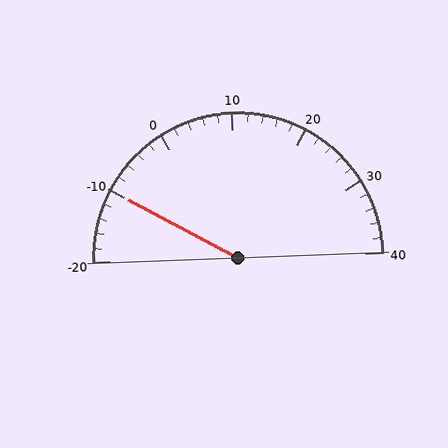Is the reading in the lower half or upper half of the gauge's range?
The reading is in the lower half of the range (-20 to 40).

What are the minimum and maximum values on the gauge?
The gauge ranges from -20 to 40.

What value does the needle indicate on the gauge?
The needle indicates approximately -10.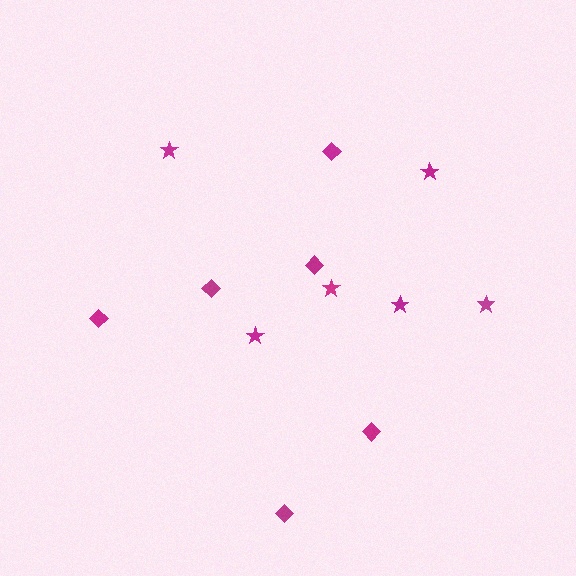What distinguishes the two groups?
There are 2 groups: one group of diamonds (6) and one group of stars (6).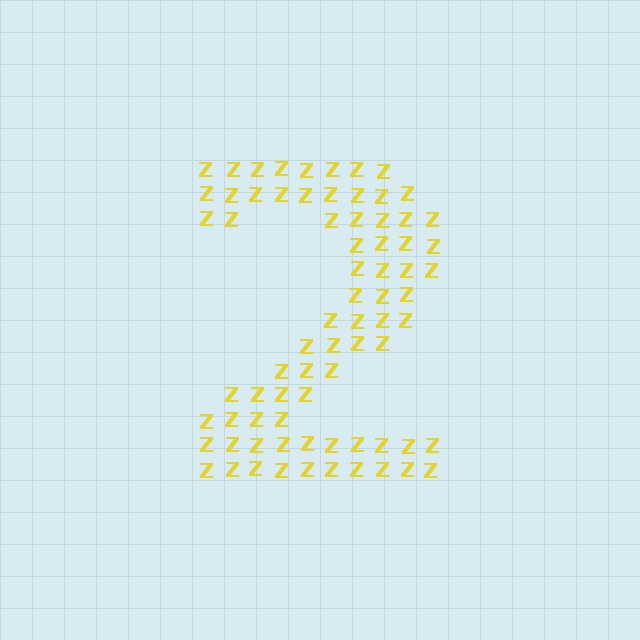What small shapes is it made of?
It is made of small letter Z's.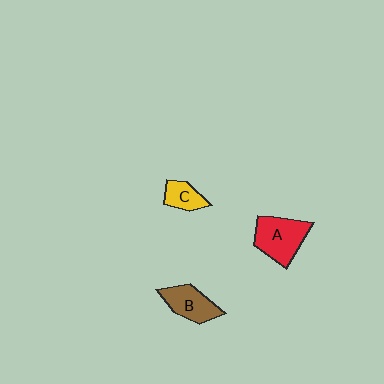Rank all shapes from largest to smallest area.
From largest to smallest: A (red), B (brown), C (yellow).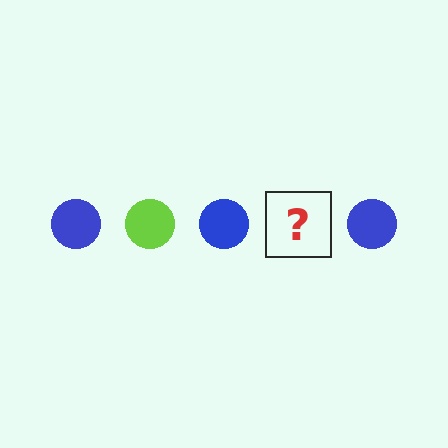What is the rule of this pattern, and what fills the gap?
The rule is that the pattern cycles through blue, lime circles. The gap should be filled with a lime circle.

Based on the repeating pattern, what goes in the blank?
The blank should be a lime circle.